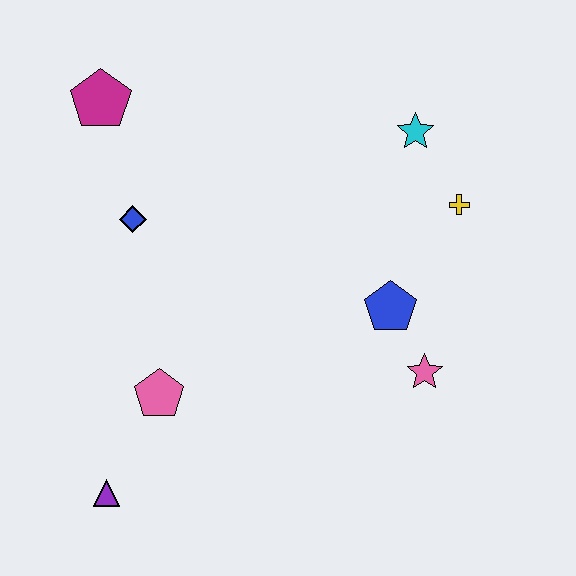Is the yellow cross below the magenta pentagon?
Yes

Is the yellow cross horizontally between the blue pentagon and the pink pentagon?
No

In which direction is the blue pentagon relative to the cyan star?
The blue pentagon is below the cyan star.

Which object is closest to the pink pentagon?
The purple triangle is closest to the pink pentagon.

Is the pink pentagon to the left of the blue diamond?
No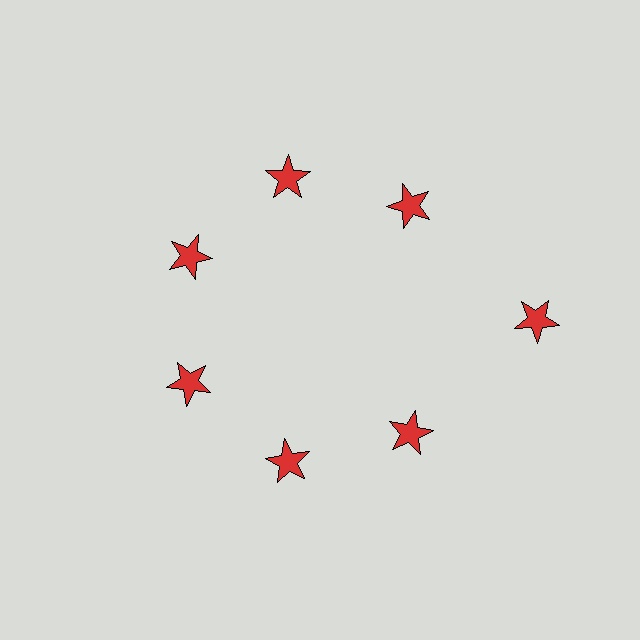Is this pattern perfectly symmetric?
No. The 7 red stars are arranged in a ring, but one element near the 3 o'clock position is pushed outward from the center, breaking the 7-fold rotational symmetry.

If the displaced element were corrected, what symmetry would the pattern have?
It would have 7-fold rotational symmetry — the pattern would map onto itself every 51 degrees.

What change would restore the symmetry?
The symmetry would be restored by moving it inward, back onto the ring so that all 7 stars sit at equal angles and equal distance from the center.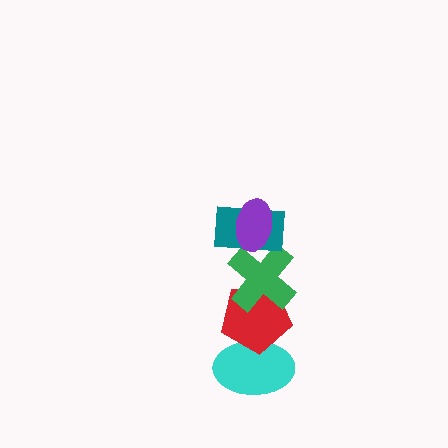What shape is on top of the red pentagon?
The green cross is on top of the red pentagon.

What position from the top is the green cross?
The green cross is 3rd from the top.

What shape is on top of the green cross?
The teal rectangle is on top of the green cross.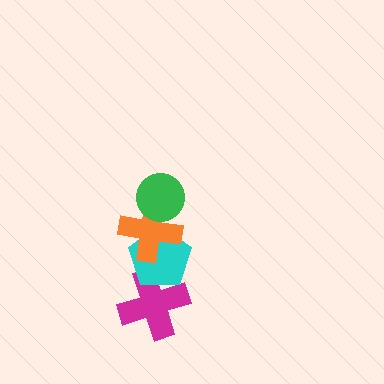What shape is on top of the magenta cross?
The cyan pentagon is on top of the magenta cross.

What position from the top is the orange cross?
The orange cross is 2nd from the top.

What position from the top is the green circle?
The green circle is 1st from the top.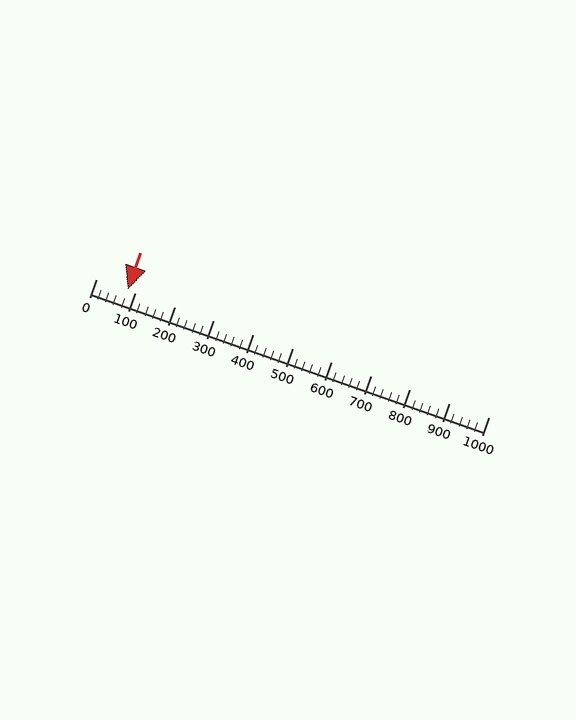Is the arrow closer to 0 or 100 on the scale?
The arrow is closer to 100.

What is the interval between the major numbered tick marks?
The major tick marks are spaced 100 units apart.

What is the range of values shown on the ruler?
The ruler shows values from 0 to 1000.